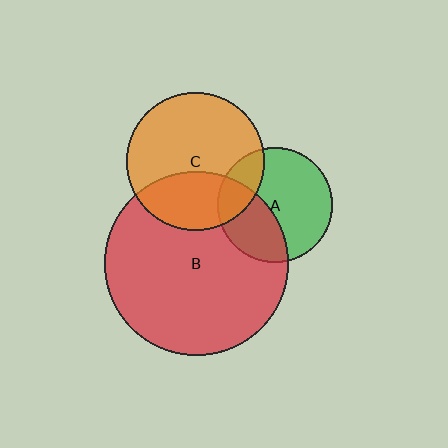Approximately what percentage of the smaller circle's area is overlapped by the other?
Approximately 20%.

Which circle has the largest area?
Circle B (red).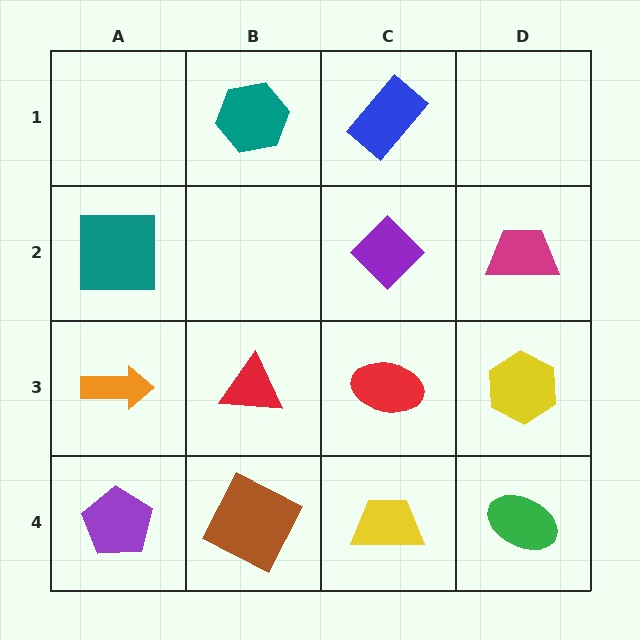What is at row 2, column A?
A teal square.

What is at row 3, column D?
A yellow hexagon.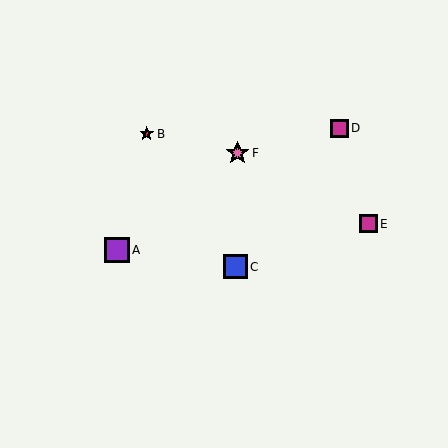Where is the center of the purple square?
The center of the purple square is at (117, 250).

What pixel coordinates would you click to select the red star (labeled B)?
Click at (147, 134) to select the red star B.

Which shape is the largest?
The purple square (labeled A) is the largest.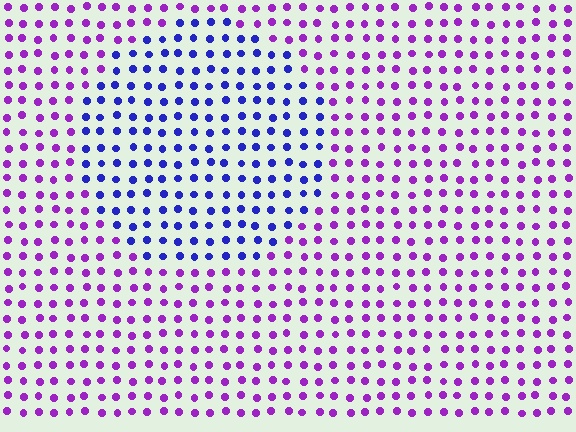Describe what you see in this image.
The image is filled with small purple elements in a uniform arrangement. A circle-shaped region is visible where the elements are tinted to a slightly different hue, forming a subtle color boundary.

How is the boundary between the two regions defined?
The boundary is defined purely by a slight shift in hue (about 47 degrees). Spacing, size, and orientation are identical on both sides.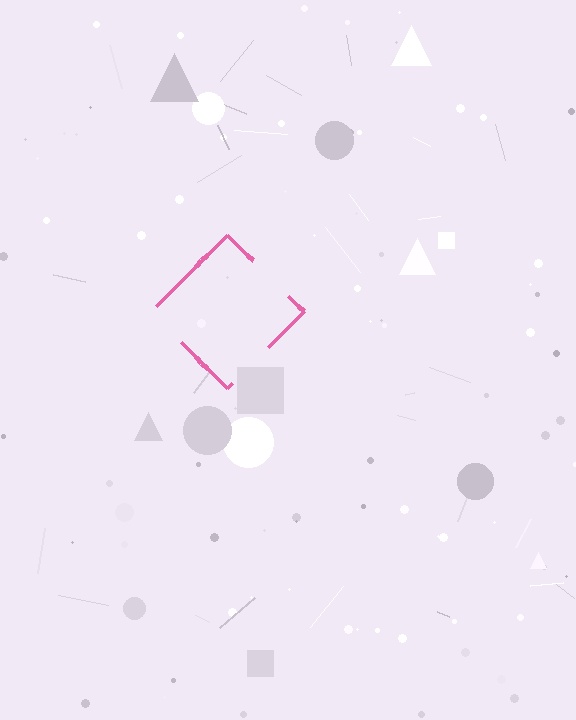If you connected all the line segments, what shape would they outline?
They would outline a diamond.